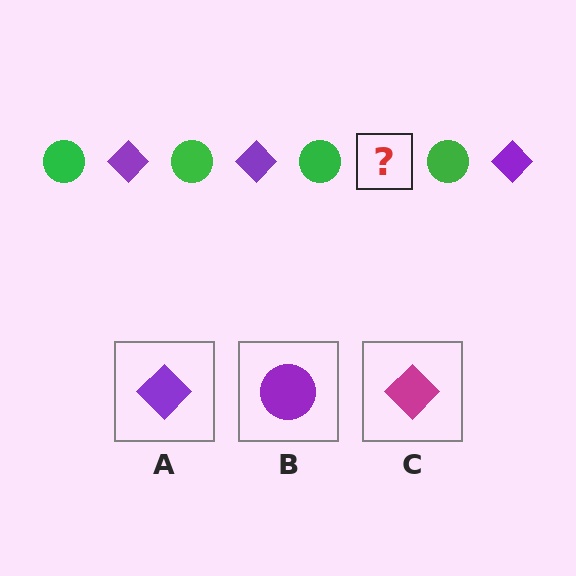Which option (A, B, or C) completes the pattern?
A.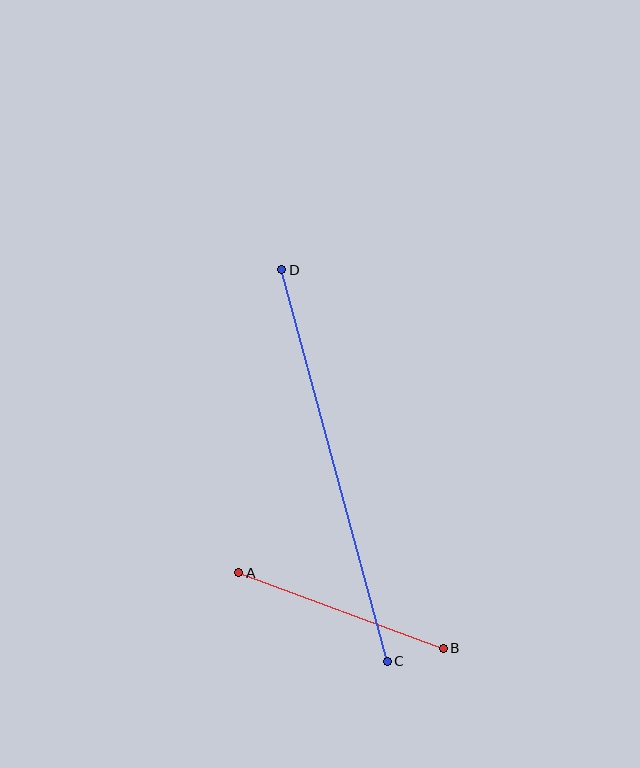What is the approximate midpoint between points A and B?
The midpoint is at approximately (341, 611) pixels.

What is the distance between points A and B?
The distance is approximately 218 pixels.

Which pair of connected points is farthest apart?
Points C and D are farthest apart.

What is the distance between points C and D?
The distance is approximately 405 pixels.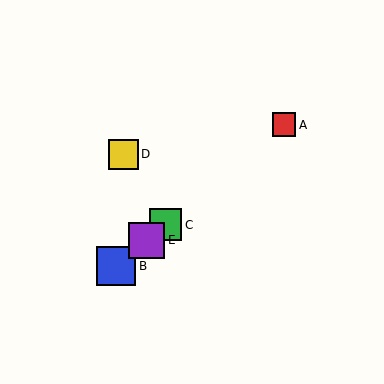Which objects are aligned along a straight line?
Objects A, B, C, E are aligned along a straight line.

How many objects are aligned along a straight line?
4 objects (A, B, C, E) are aligned along a straight line.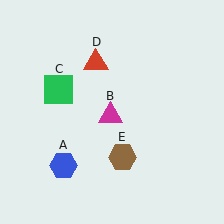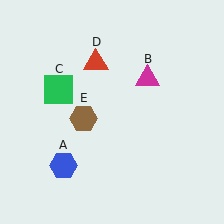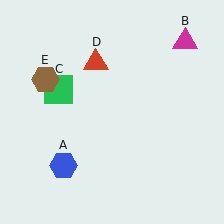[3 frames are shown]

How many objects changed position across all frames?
2 objects changed position: magenta triangle (object B), brown hexagon (object E).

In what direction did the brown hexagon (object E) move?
The brown hexagon (object E) moved up and to the left.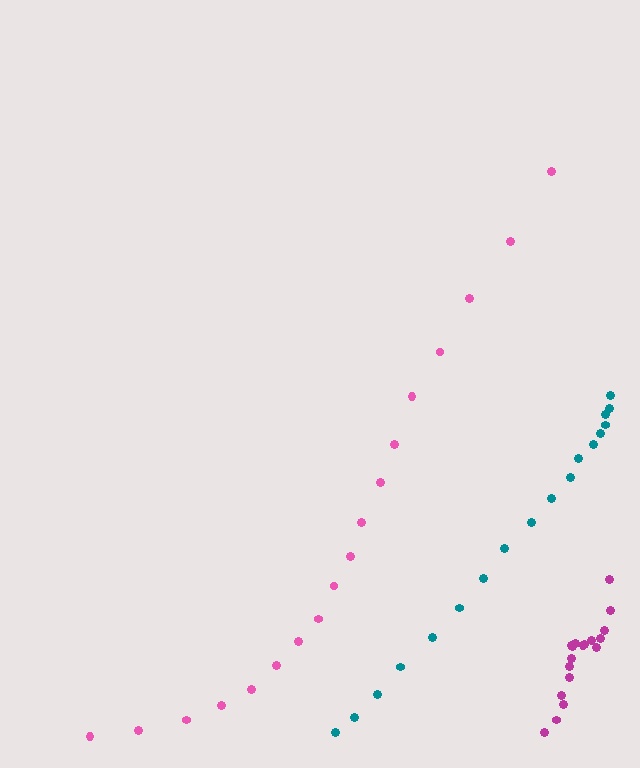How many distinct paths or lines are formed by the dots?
There are 3 distinct paths.